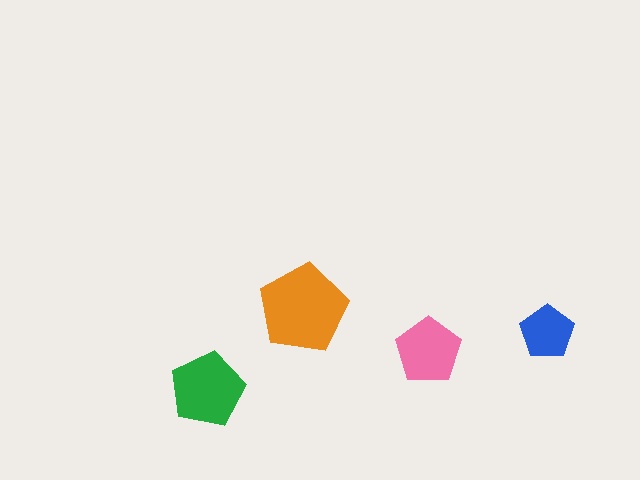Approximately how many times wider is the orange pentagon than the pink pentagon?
About 1.5 times wider.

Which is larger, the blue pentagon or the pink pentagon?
The pink one.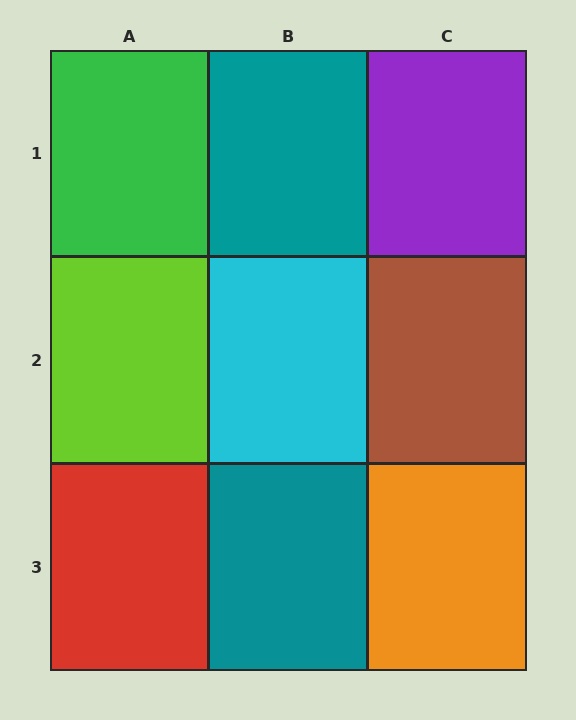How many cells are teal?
2 cells are teal.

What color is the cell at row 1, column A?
Green.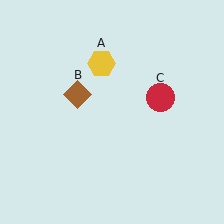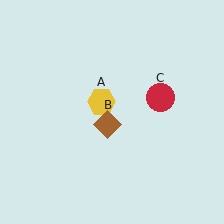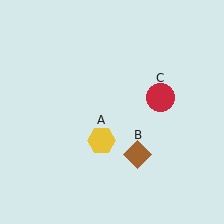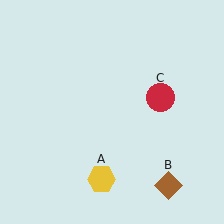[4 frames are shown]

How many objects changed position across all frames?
2 objects changed position: yellow hexagon (object A), brown diamond (object B).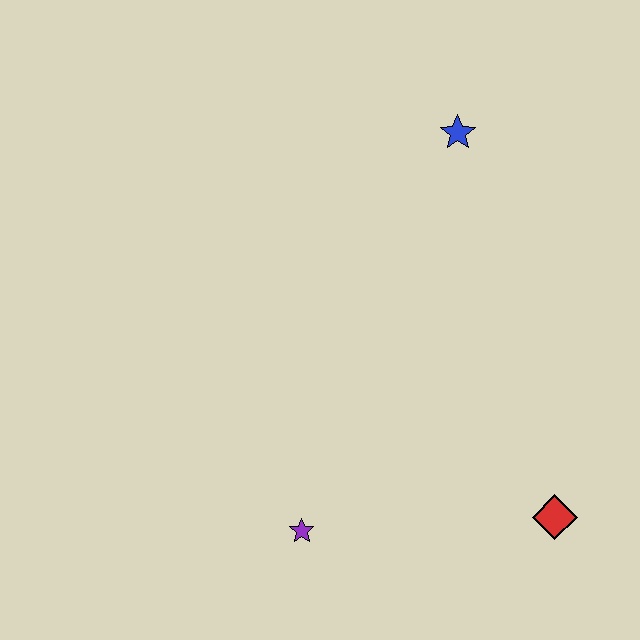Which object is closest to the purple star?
The red diamond is closest to the purple star.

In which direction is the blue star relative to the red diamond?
The blue star is above the red diamond.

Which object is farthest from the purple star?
The blue star is farthest from the purple star.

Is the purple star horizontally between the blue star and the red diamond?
No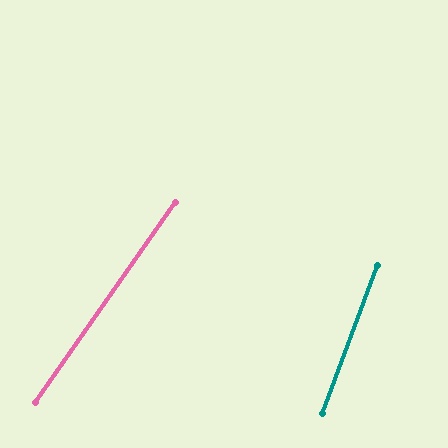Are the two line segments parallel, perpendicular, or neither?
Neither parallel nor perpendicular — they differ by about 15°.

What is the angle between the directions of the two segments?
Approximately 15 degrees.